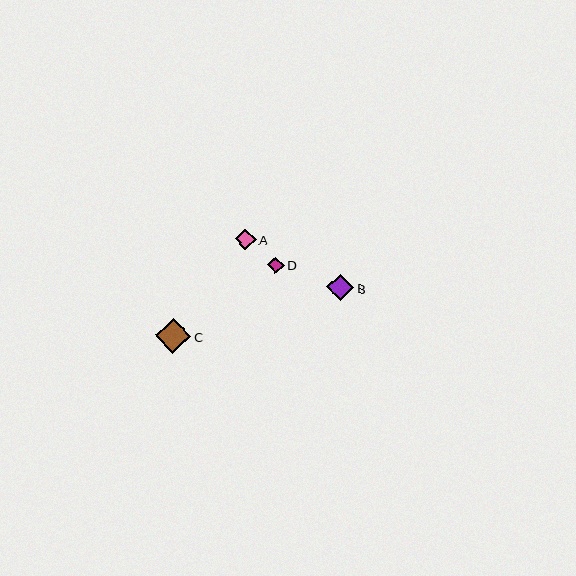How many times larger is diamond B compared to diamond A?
Diamond B is approximately 1.3 times the size of diamond A.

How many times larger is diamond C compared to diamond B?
Diamond C is approximately 1.3 times the size of diamond B.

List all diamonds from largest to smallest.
From largest to smallest: C, B, A, D.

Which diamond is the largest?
Diamond C is the largest with a size of approximately 35 pixels.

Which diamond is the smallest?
Diamond D is the smallest with a size of approximately 17 pixels.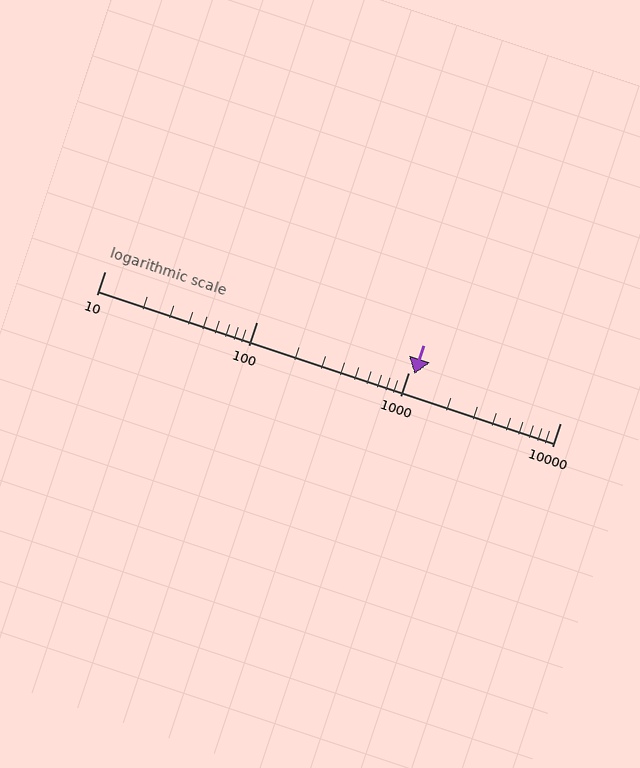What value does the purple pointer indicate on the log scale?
The pointer indicates approximately 1100.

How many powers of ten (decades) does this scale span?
The scale spans 3 decades, from 10 to 10000.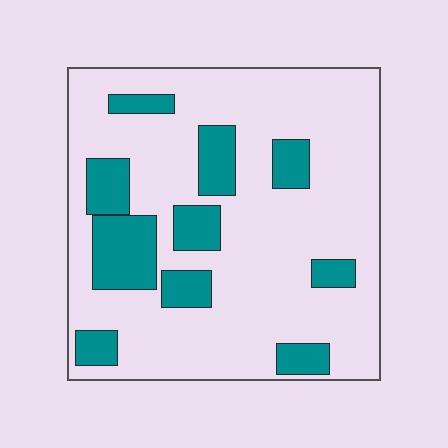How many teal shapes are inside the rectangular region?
10.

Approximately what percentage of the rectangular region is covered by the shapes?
Approximately 20%.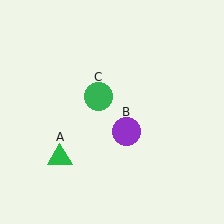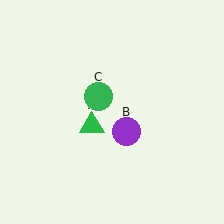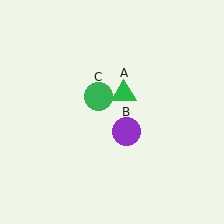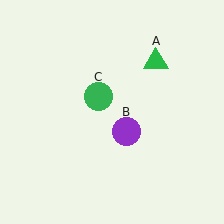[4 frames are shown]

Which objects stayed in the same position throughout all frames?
Purple circle (object B) and green circle (object C) remained stationary.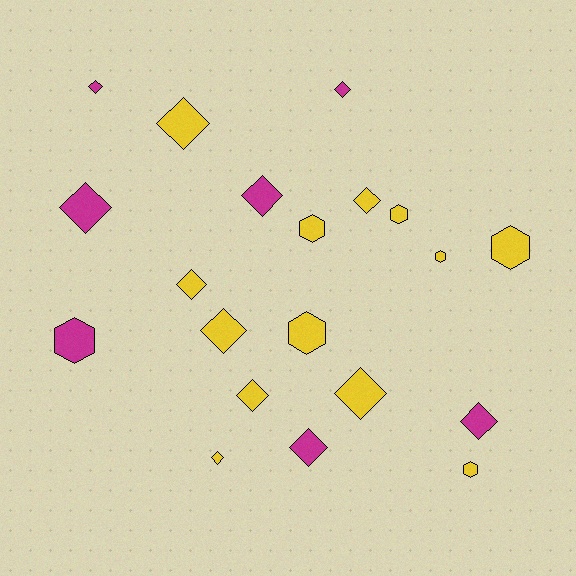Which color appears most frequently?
Yellow, with 13 objects.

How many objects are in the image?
There are 20 objects.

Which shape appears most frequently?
Diamond, with 13 objects.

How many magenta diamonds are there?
There are 6 magenta diamonds.